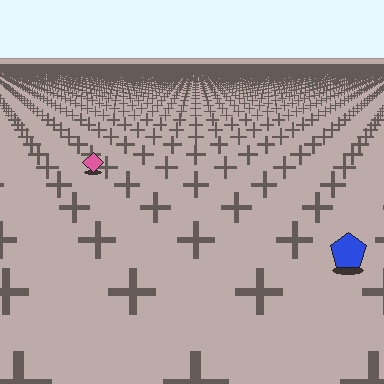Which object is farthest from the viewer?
The pink diamond is farthest from the viewer. It appears smaller and the ground texture around it is denser.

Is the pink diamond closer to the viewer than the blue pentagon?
No. The blue pentagon is closer — you can tell from the texture gradient: the ground texture is coarser near it.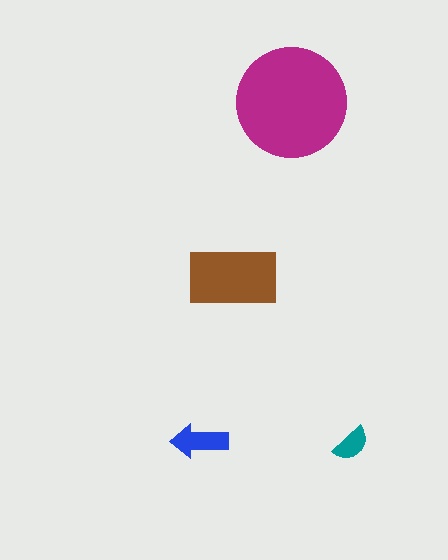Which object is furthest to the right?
The teal semicircle is rightmost.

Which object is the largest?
The magenta circle.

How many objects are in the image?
There are 4 objects in the image.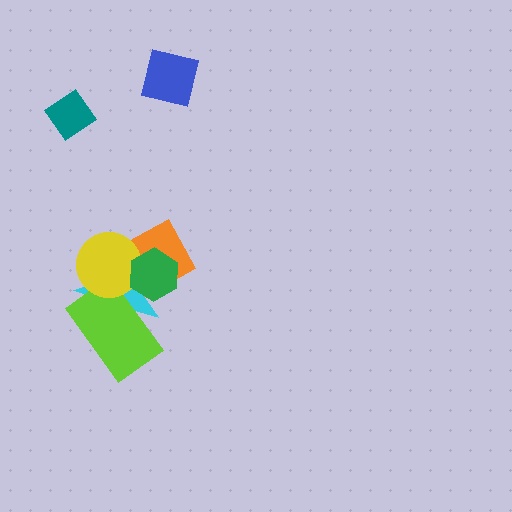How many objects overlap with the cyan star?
4 objects overlap with the cyan star.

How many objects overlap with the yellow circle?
4 objects overlap with the yellow circle.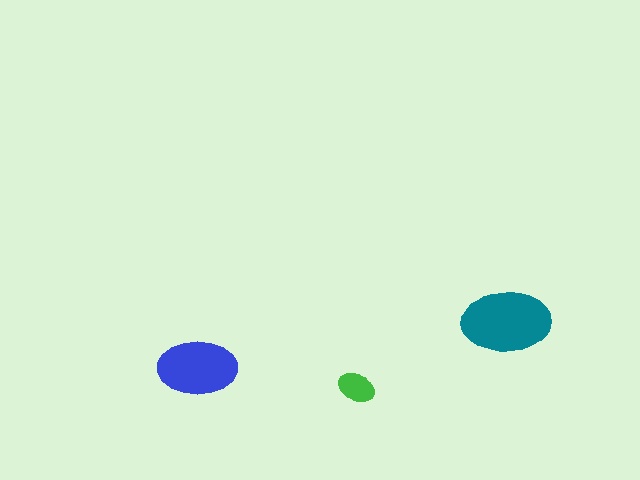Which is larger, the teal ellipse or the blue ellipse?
The teal one.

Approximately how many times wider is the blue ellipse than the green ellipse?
About 2 times wider.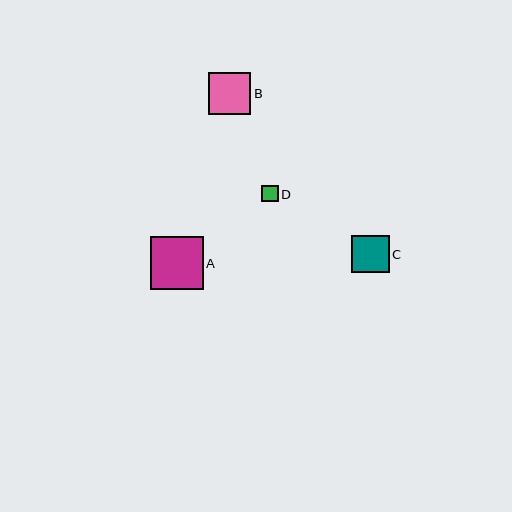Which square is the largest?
Square A is the largest with a size of approximately 52 pixels.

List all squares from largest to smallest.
From largest to smallest: A, B, C, D.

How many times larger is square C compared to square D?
Square C is approximately 2.3 times the size of square D.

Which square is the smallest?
Square D is the smallest with a size of approximately 17 pixels.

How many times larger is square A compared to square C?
Square A is approximately 1.4 times the size of square C.